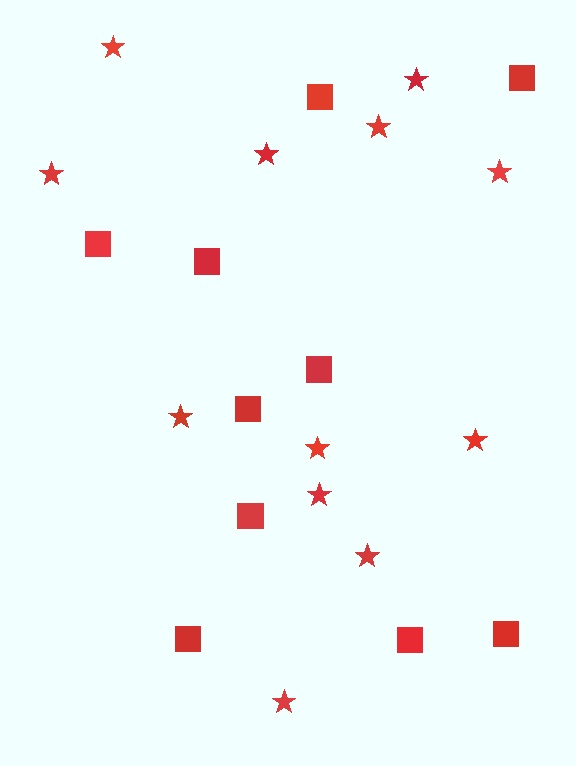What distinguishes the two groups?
There are 2 groups: one group of stars (12) and one group of squares (10).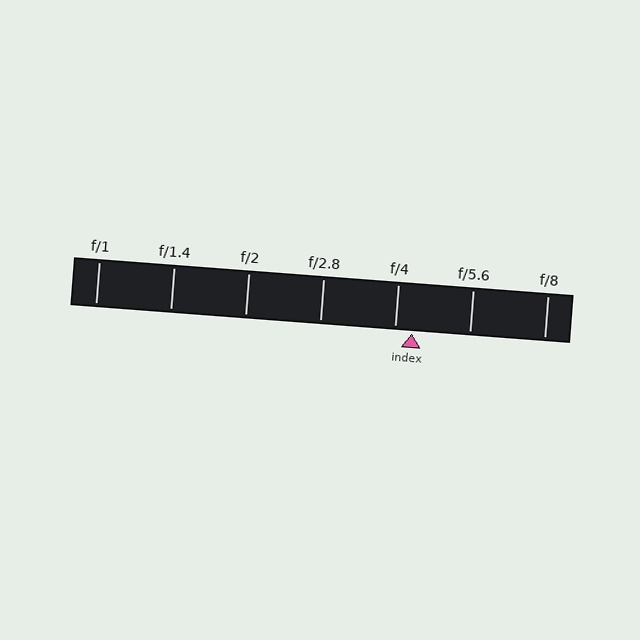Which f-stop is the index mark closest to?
The index mark is closest to f/4.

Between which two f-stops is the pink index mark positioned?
The index mark is between f/4 and f/5.6.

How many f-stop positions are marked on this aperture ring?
There are 7 f-stop positions marked.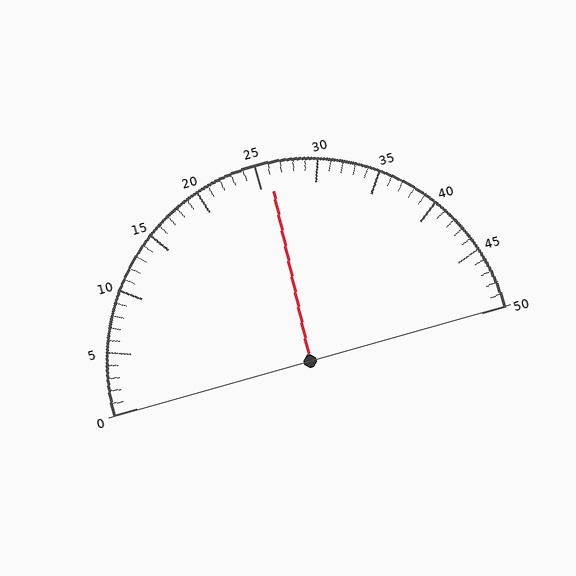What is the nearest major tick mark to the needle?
The nearest major tick mark is 25.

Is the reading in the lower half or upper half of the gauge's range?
The reading is in the upper half of the range (0 to 50).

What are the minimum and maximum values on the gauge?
The gauge ranges from 0 to 50.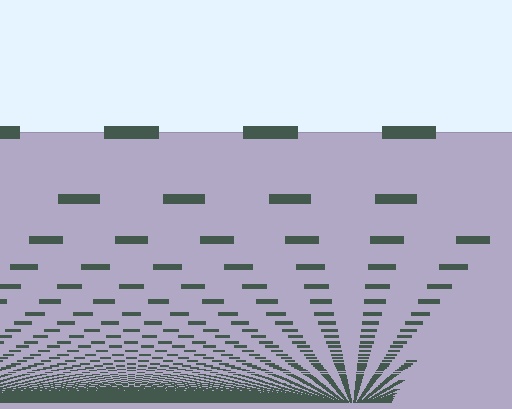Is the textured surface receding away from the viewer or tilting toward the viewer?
The surface appears to tilt toward the viewer. Texture elements get larger and sparser toward the top.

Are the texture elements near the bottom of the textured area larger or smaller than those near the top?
Smaller. The gradient is inverted — elements near the bottom are smaller and denser.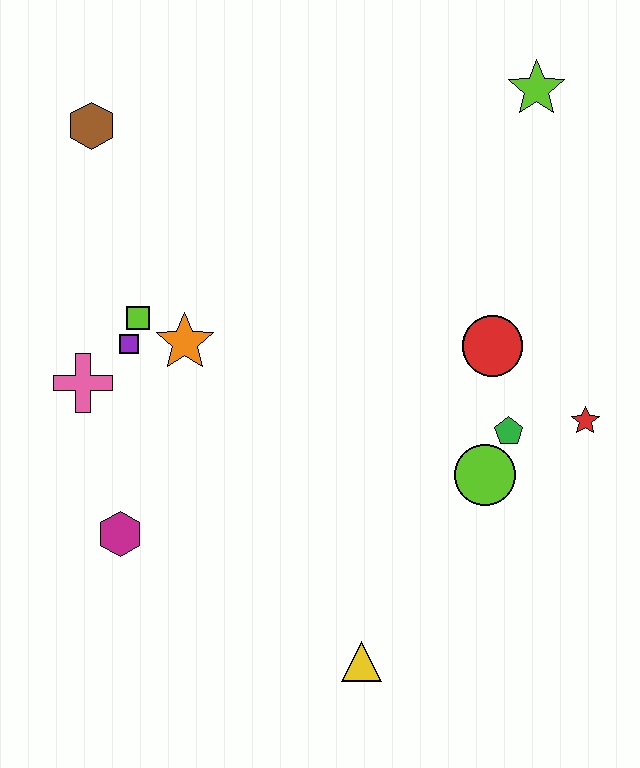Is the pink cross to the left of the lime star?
Yes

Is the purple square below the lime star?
Yes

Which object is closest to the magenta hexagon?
The pink cross is closest to the magenta hexagon.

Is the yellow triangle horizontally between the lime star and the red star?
No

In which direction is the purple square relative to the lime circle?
The purple square is to the left of the lime circle.